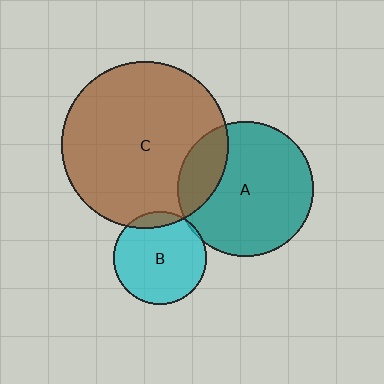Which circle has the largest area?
Circle C (brown).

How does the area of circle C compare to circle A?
Approximately 1.5 times.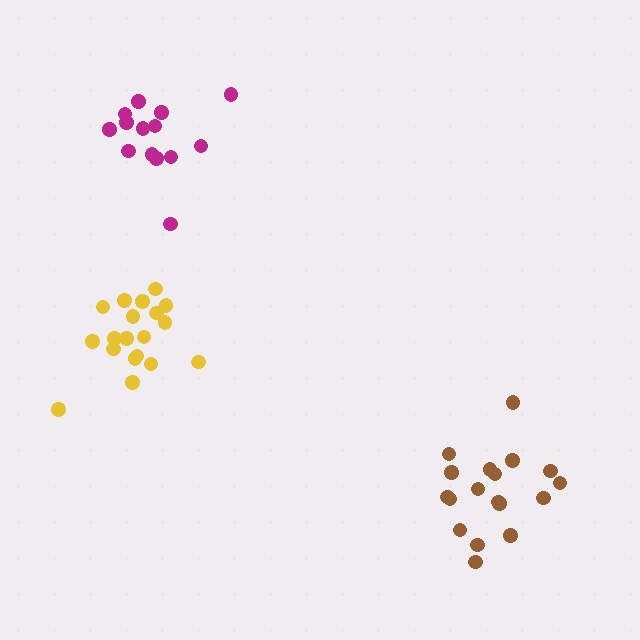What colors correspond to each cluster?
The clusters are colored: yellow, brown, magenta.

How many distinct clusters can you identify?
There are 3 distinct clusters.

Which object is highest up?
The magenta cluster is topmost.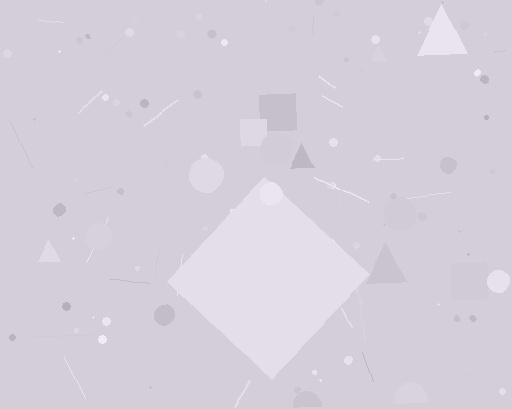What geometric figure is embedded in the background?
A diamond is embedded in the background.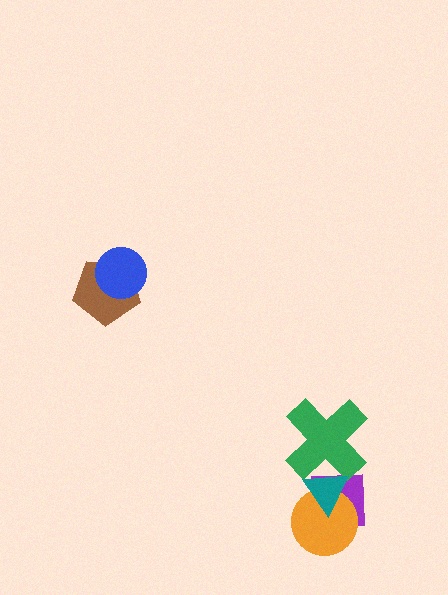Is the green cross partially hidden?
Yes, it is partially covered by another shape.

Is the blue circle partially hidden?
No, no other shape covers it.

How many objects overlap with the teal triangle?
3 objects overlap with the teal triangle.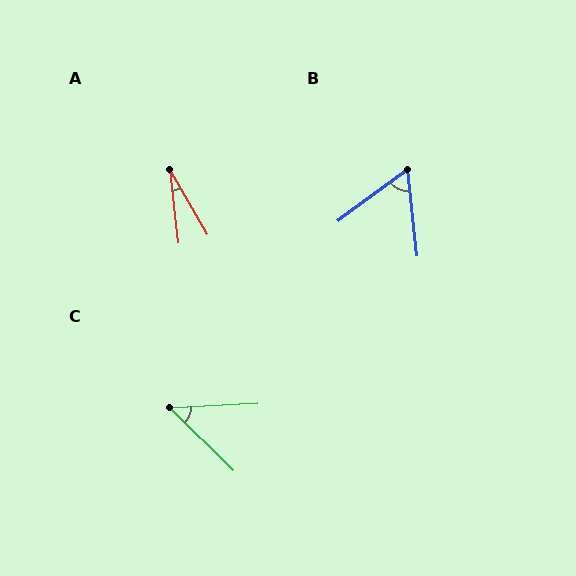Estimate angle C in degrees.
Approximately 48 degrees.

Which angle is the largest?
B, at approximately 60 degrees.